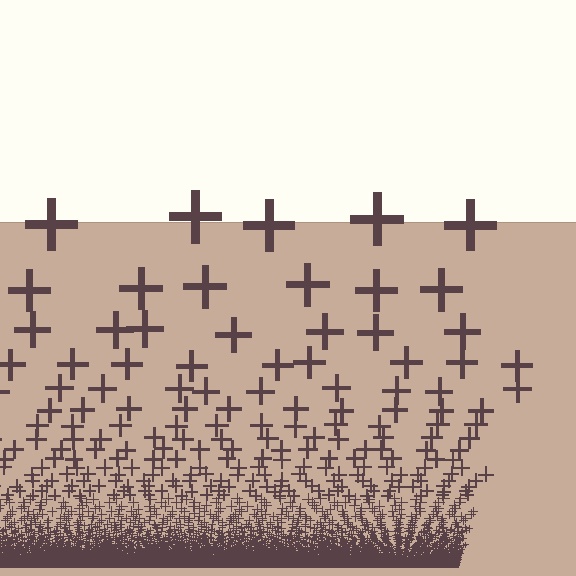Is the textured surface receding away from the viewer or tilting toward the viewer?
The surface appears to tilt toward the viewer. Texture elements get larger and sparser toward the top.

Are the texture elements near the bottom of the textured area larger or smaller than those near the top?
Smaller. The gradient is inverted — elements near the bottom are smaller and denser.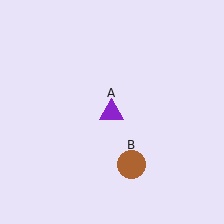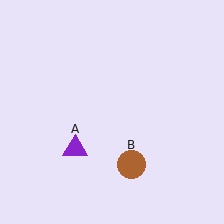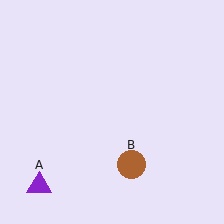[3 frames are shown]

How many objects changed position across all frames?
1 object changed position: purple triangle (object A).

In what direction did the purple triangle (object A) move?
The purple triangle (object A) moved down and to the left.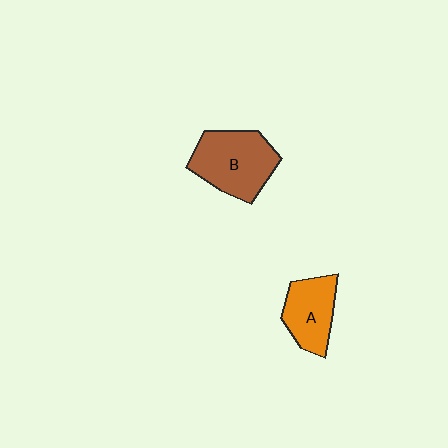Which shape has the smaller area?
Shape A (orange).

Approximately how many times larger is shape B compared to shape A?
Approximately 1.4 times.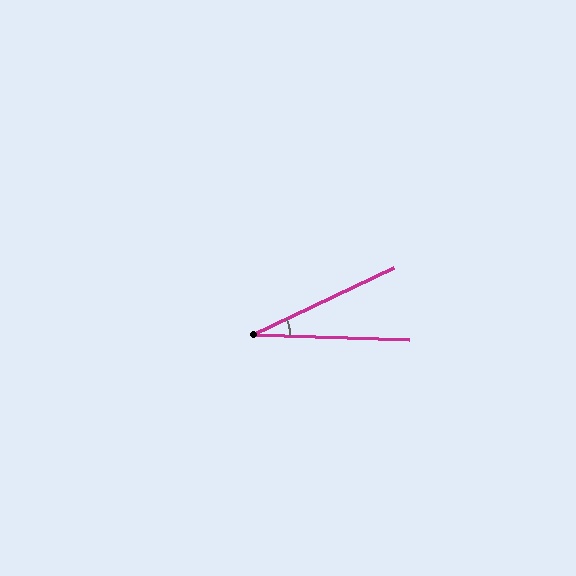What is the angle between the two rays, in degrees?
Approximately 27 degrees.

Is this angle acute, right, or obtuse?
It is acute.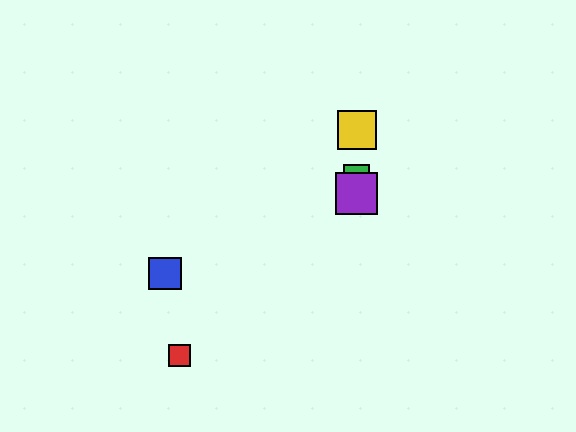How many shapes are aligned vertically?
3 shapes (the green square, the yellow square, the purple square) are aligned vertically.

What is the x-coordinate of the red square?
The red square is at x≈179.